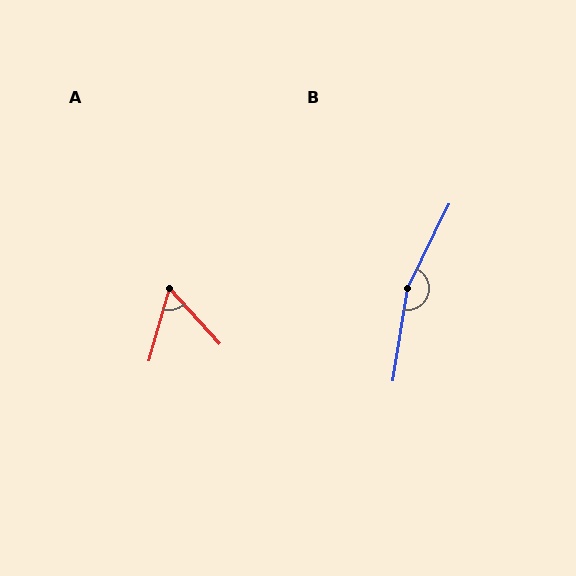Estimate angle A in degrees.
Approximately 58 degrees.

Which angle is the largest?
B, at approximately 163 degrees.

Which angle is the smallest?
A, at approximately 58 degrees.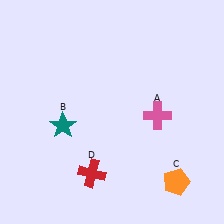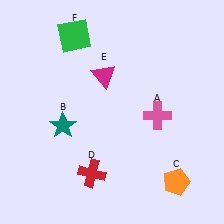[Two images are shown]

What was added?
A magenta triangle (E), a green square (F) were added in Image 2.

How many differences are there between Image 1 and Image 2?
There are 2 differences between the two images.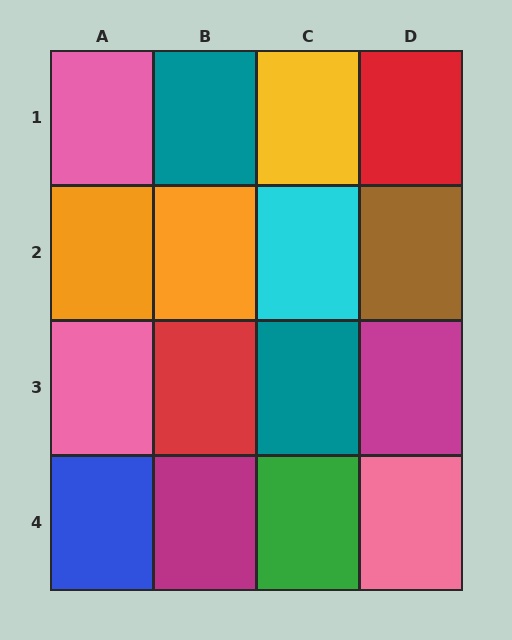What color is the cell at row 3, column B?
Red.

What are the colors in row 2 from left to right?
Orange, orange, cyan, brown.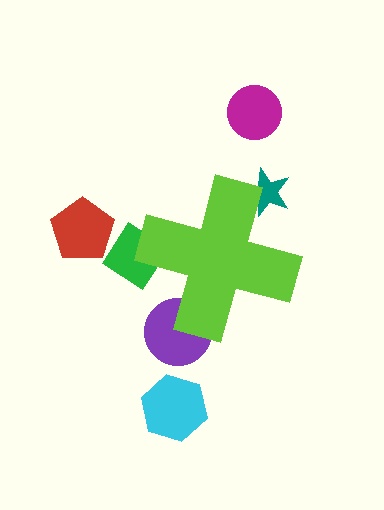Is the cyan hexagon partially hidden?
No, the cyan hexagon is fully visible.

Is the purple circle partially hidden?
Yes, the purple circle is partially hidden behind the lime cross.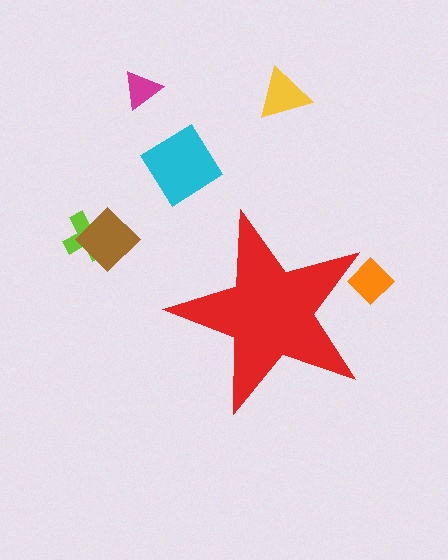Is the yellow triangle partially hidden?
No, the yellow triangle is fully visible.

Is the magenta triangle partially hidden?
No, the magenta triangle is fully visible.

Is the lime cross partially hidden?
No, the lime cross is fully visible.